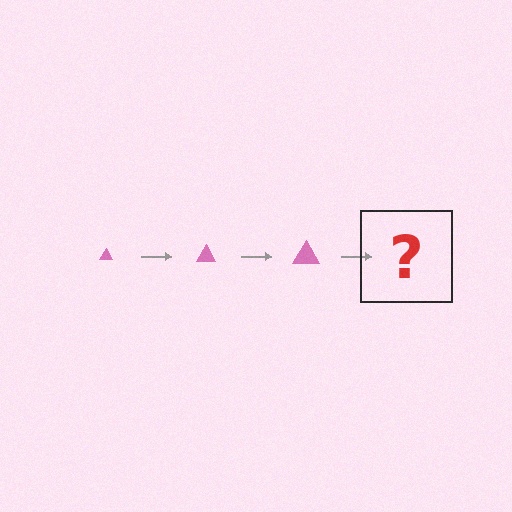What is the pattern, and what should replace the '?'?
The pattern is that the triangle gets progressively larger each step. The '?' should be a pink triangle, larger than the previous one.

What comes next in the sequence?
The next element should be a pink triangle, larger than the previous one.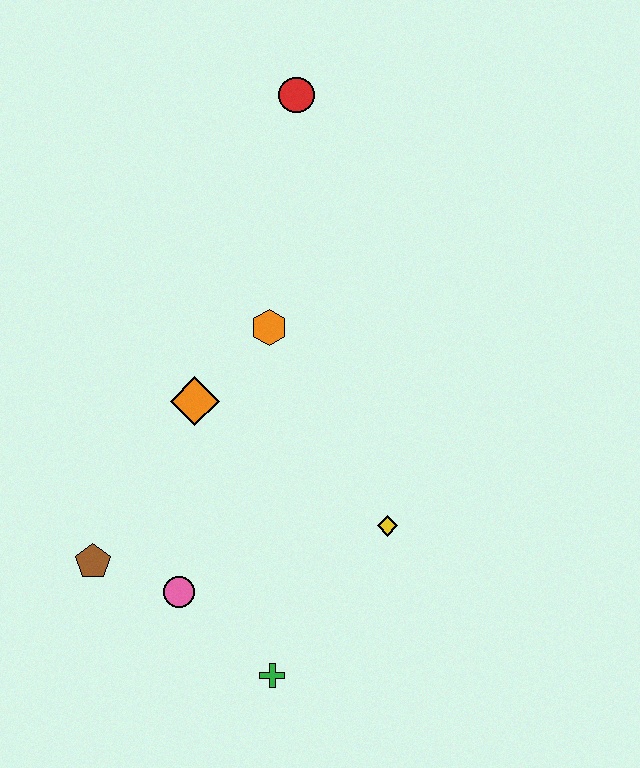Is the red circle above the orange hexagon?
Yes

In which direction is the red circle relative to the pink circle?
The red circle is above the pink circle.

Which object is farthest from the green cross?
The red circle is farthest from the green cross.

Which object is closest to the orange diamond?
The orange hexagon is closest to the orange diamond.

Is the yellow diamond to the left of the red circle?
No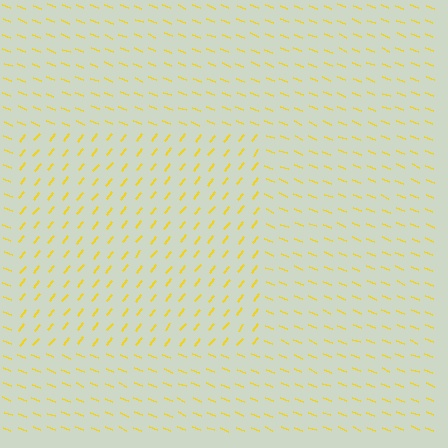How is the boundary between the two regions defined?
The boundary is defined purely by a change in line orientation (approximately 73 degrees difference). All lines are the same color and thickness.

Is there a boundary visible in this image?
Yes, there is a texture boundary formed by a change in line orientation.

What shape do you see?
I see a rectangle.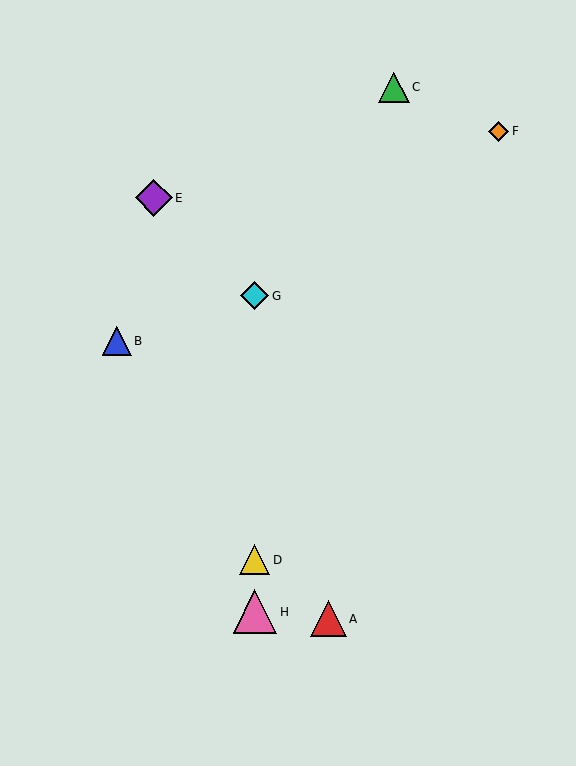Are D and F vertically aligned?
No, D is at x≈255 and F is at x≈499.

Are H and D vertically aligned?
Yes, both are at x≈255.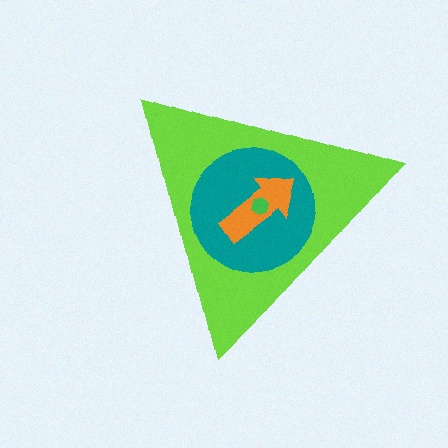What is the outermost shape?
The lime triangle.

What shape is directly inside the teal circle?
The orange arrow.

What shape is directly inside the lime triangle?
The teal circle.